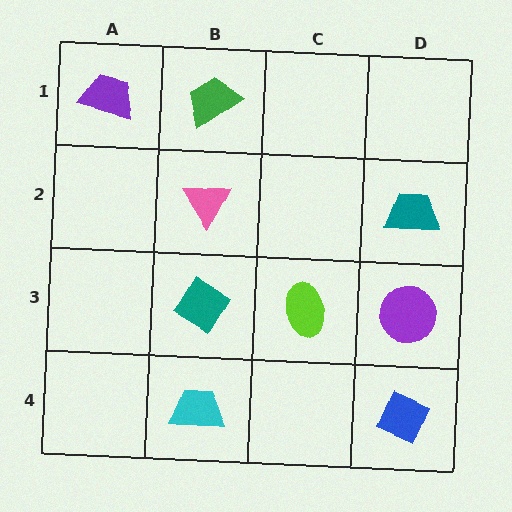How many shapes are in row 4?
2 shapes.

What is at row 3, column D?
A purple circle.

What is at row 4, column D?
A blue diamond.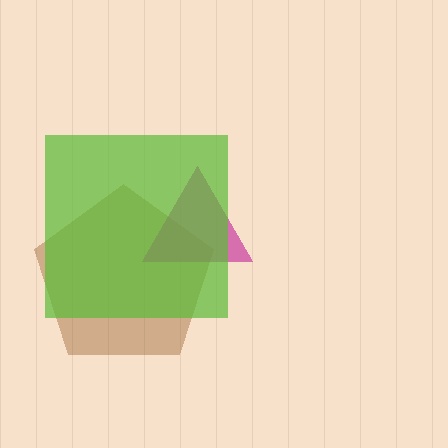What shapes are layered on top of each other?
The layered shapes are: a brown pentagon, a magenta triangle, a lime square.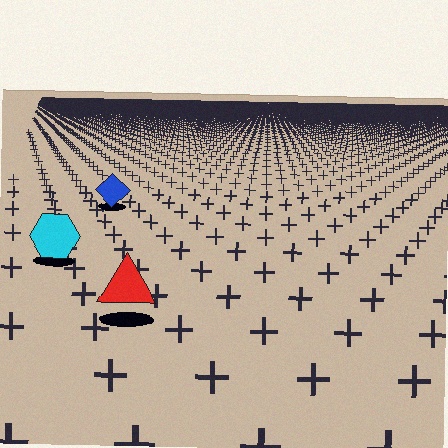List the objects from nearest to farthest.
From nearest to farthest: the red triangle, the cyan hexagon, the blue diamond.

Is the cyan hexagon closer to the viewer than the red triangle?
No. The red triangle is closer — you can tell from the texture gradient: the ground texture is coarser near it.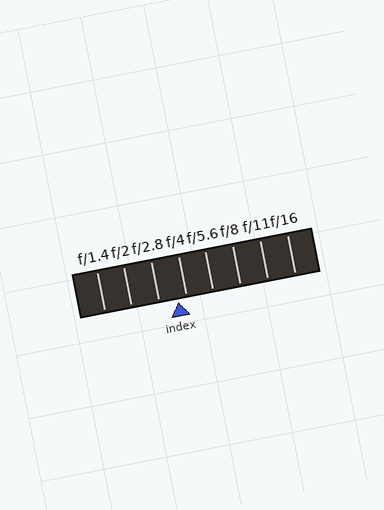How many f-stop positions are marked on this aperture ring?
There are 8 f-stop positions marked.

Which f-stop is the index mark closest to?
The index mark is closest to f/4.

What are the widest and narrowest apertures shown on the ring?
The widest aperture shown is f/1.4 and the narrowest is f/16.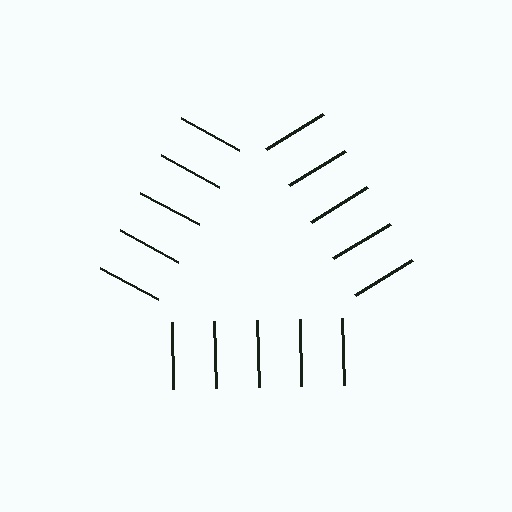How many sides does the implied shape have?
3 sides — the line-ends trace a triangle.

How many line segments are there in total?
15 — 5 along each of the 3 edges.